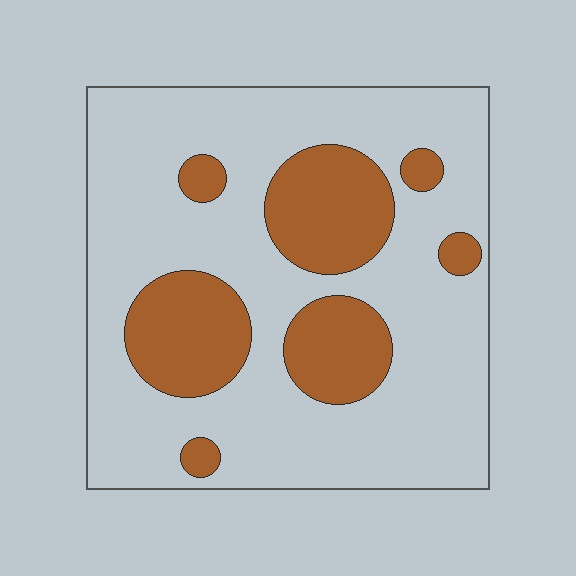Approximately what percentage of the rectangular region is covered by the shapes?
Approximately 25%.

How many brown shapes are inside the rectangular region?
7.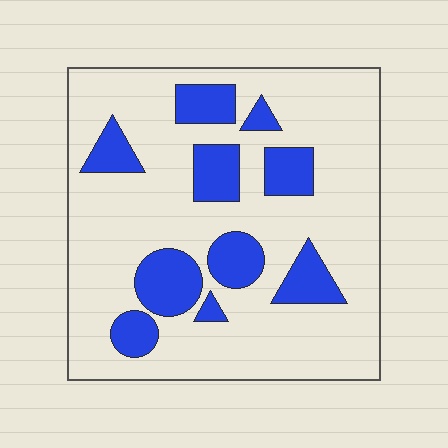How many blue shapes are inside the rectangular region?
10.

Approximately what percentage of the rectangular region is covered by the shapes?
Approximately 20%.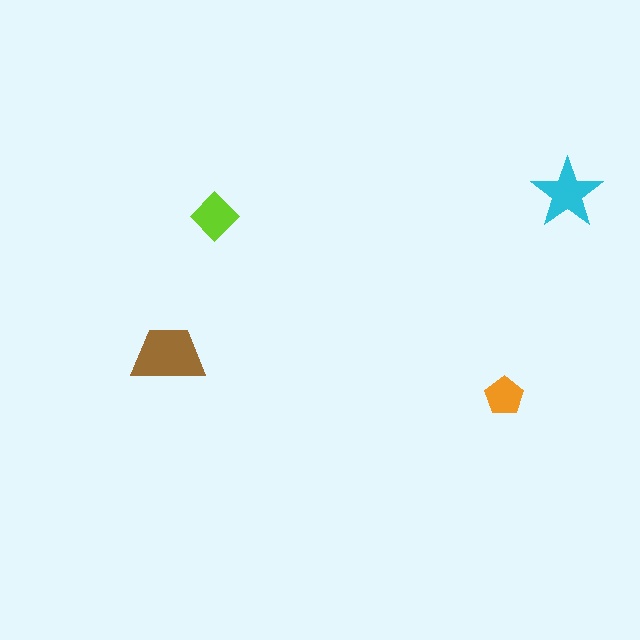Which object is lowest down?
The orange pentagon is bottommost.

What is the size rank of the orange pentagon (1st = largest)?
4th.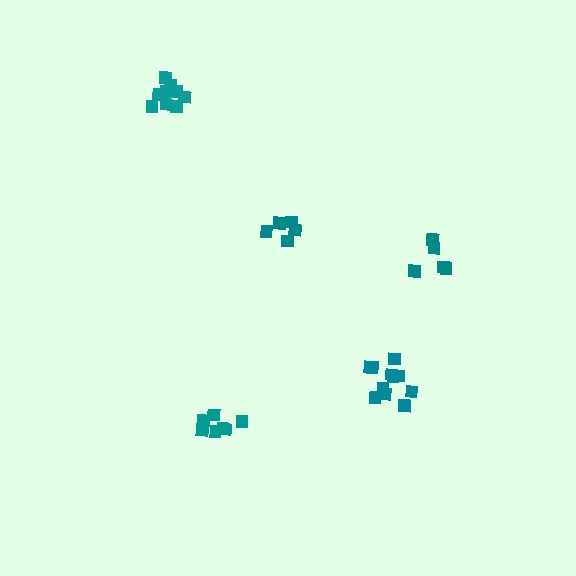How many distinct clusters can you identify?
There are 5 distinct clusters.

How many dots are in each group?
Group 1: 5 dots, Group 2: 7 dots, Group 3: 10 dots, Group 4: 5 dots, Group 5: 11 dots (38 total).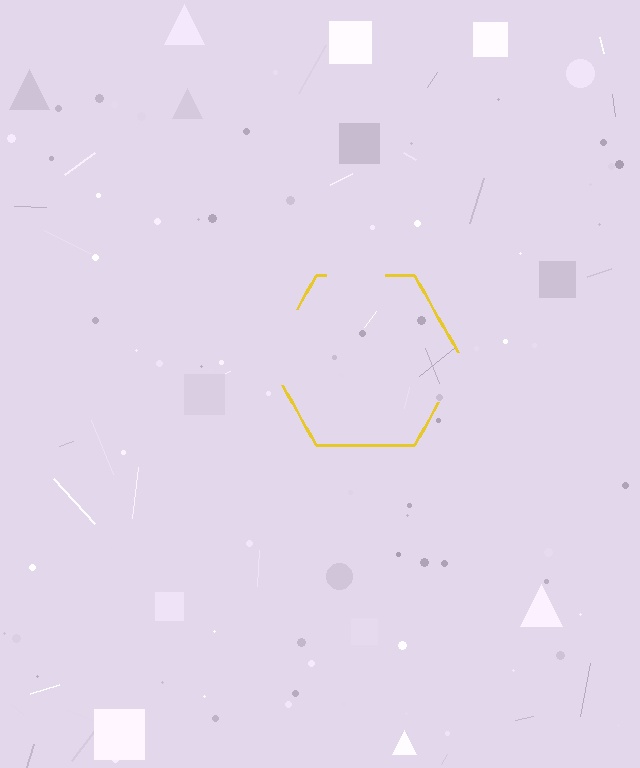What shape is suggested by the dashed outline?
The dashed outline suggests a hexagon.